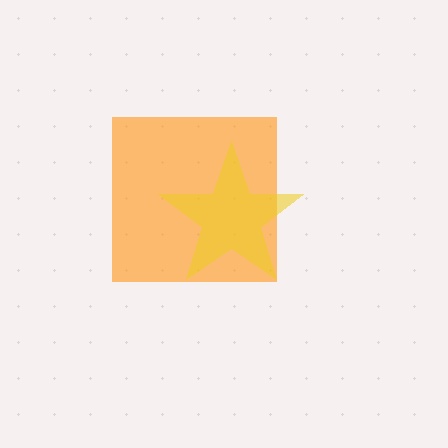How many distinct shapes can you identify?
There are 2 distinct shapes: an orange square, a yellow star.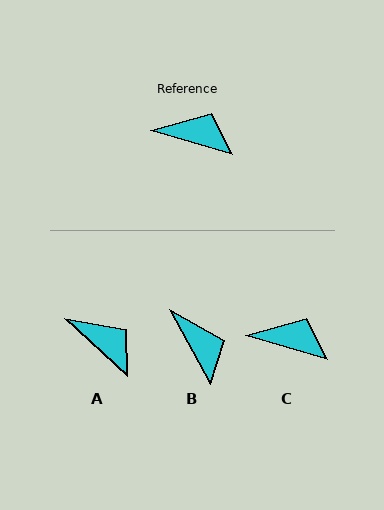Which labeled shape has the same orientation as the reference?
C.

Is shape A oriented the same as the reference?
No, it is off by about 27 degrees.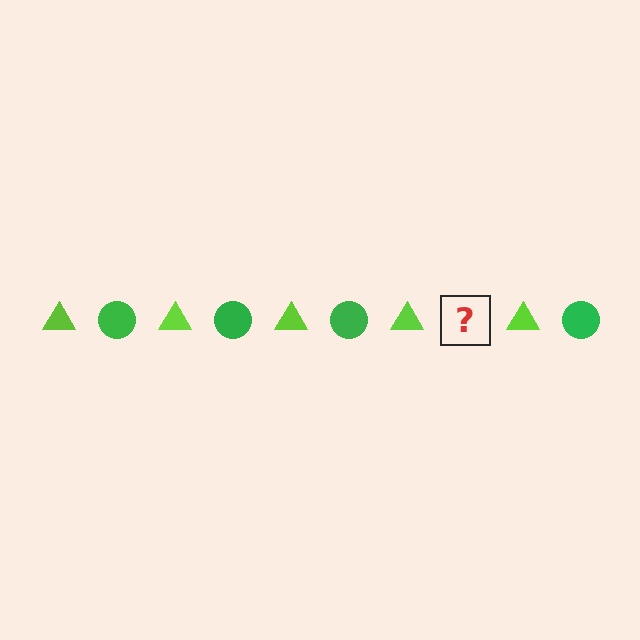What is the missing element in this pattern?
The missing element is a green circle.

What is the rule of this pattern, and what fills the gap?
The rule is that the pattern alternates between lime triangle and green circle. The gap should be filled with a green circle.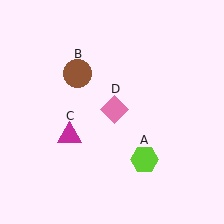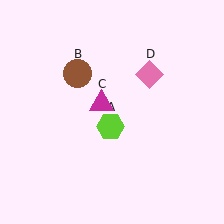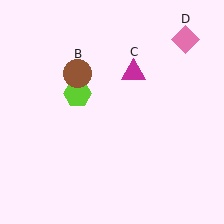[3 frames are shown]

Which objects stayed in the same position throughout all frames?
Brown circle (object B) remained stationary.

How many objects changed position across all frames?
3 objects changed position: lime hexagon (object A), magenta triangle (object C), pink diamond (object D).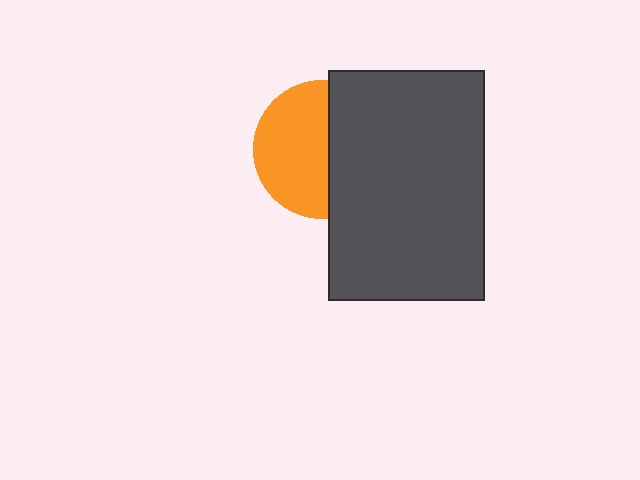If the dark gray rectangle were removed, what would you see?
You would see the complete orange circle.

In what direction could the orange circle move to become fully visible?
The orange circle could move left. That would shift it out from behind the dark gray rectangle entirely.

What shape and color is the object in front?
The object in front is a dark gray rectangle.